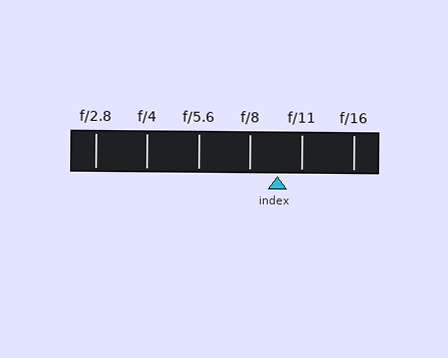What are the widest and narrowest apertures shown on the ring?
The widest aperture shown is f/2.8 and the narrowest is f/16.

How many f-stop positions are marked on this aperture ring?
There are 6 f-stop positions marked.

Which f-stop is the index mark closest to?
The index mark is closest to f/11.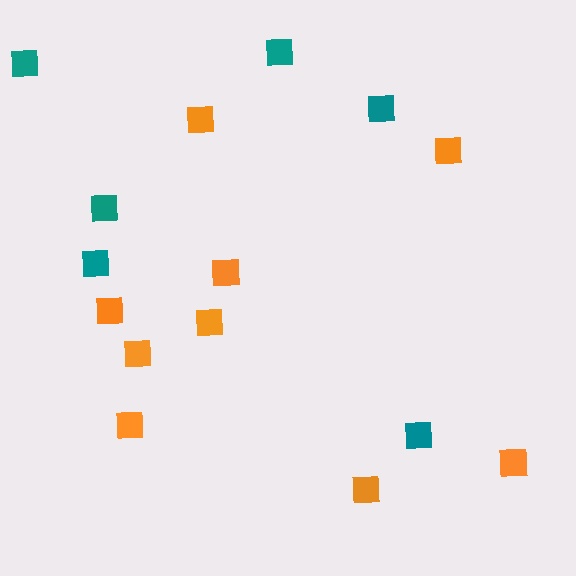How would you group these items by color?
There are 2 groups: one group of teal squares (6) and one group of orange squares (9).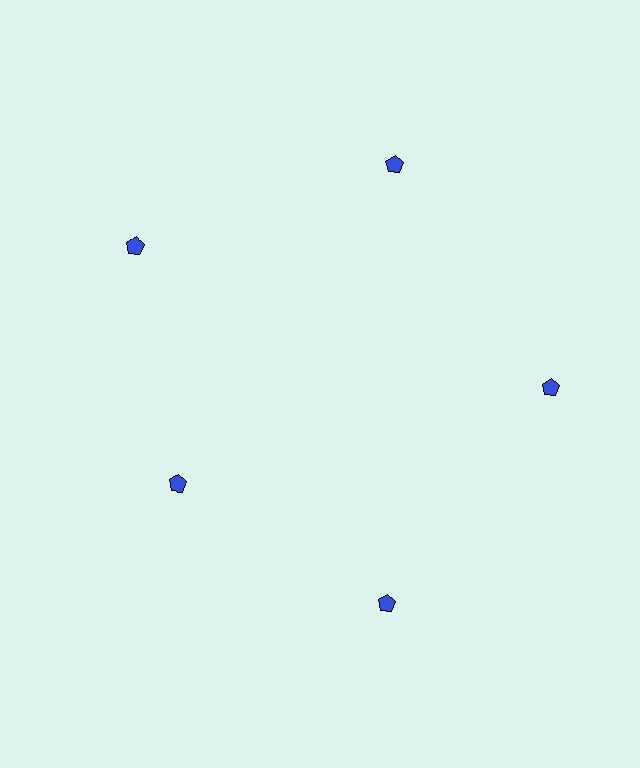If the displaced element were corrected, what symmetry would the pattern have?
It would have 5-fold rotational symmetry — the pattern would map onto itself every 72 degrees.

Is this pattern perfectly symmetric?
No. The 5 blue pentagons are arranged in a ring, but one element near the 8 o'clock position is pulled inward toward the center, breaking the 5-fold rotational symmetry.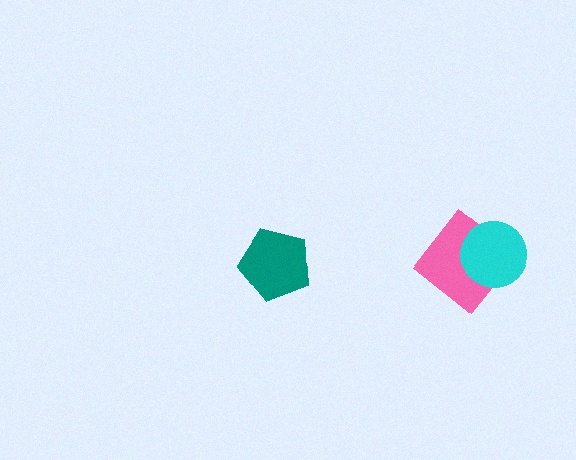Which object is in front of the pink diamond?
The cyan circle is in front of the pink diamond.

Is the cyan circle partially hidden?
No, no other shape covers it.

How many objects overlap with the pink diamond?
1 object overlaps with the pink diamond.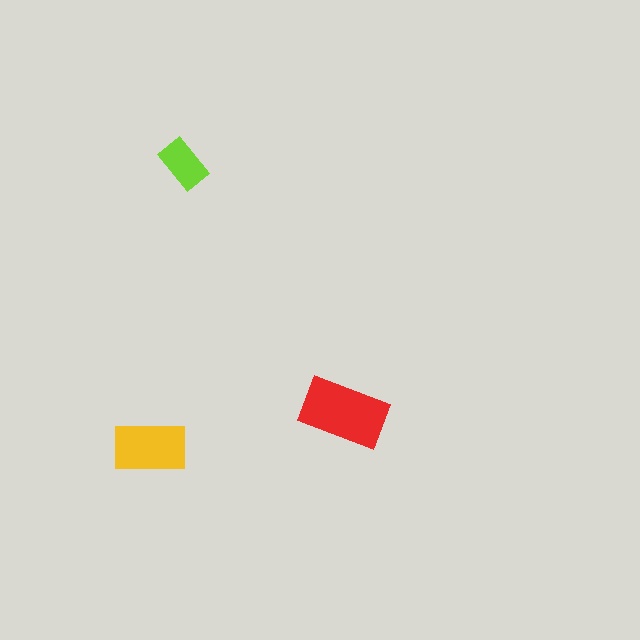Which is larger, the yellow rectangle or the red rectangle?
The red one.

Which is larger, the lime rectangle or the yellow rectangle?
The yellow one.